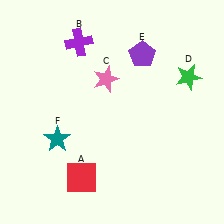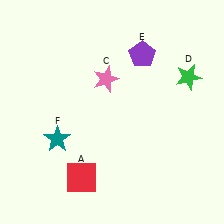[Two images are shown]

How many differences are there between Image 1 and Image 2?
There is 1 difference between the two images.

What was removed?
The purple cross (B) was removed in Image 2.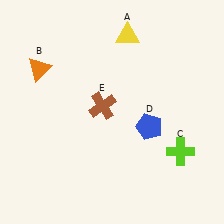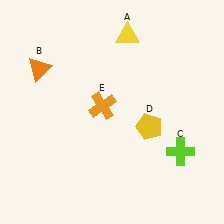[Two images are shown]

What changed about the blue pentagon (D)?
In Image 1, D is blue. In Image 2, it changed to yellow.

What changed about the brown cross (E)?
In Image 1, E is brown. In Image 2, it changed to orange.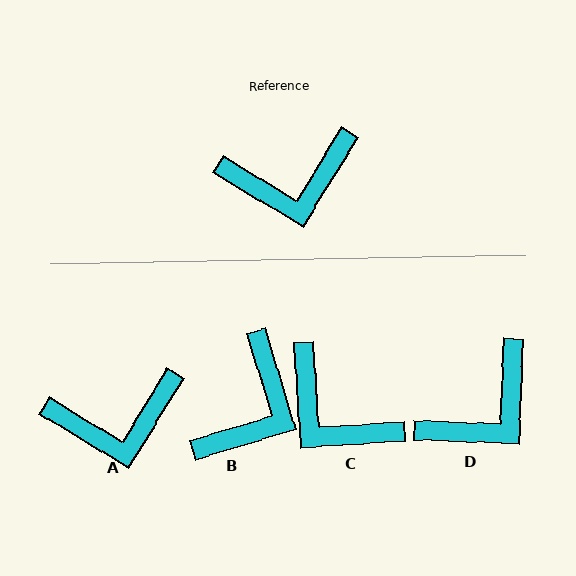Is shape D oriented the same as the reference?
No, it is off by about 29 degrees.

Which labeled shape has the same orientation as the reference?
A.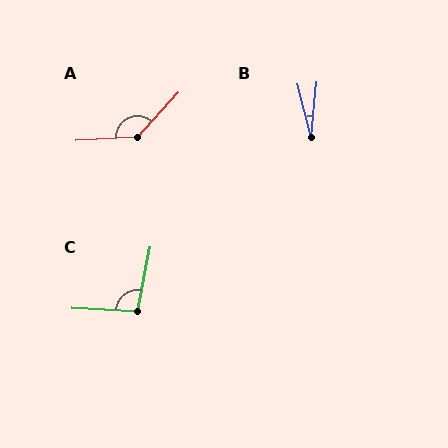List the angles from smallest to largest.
B (19°), C (98°), A (135°).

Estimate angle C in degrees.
Approximately 98 degrees.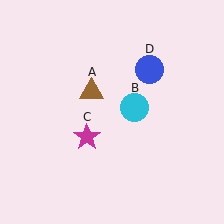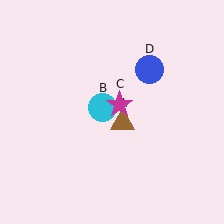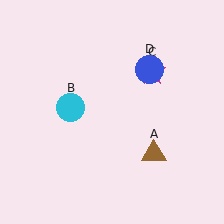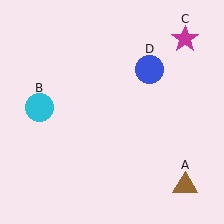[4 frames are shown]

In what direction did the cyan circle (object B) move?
The cyan circle (object B) moved left.